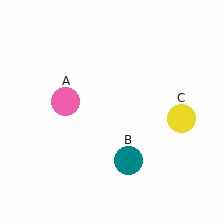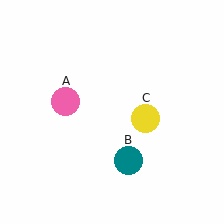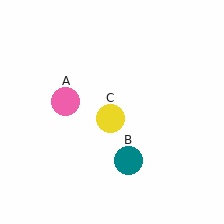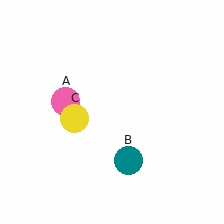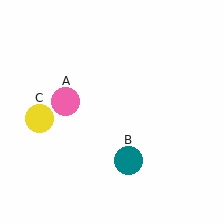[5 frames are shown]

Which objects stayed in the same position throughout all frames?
Pink circle (object A) and teal circle (object B) remained stationary.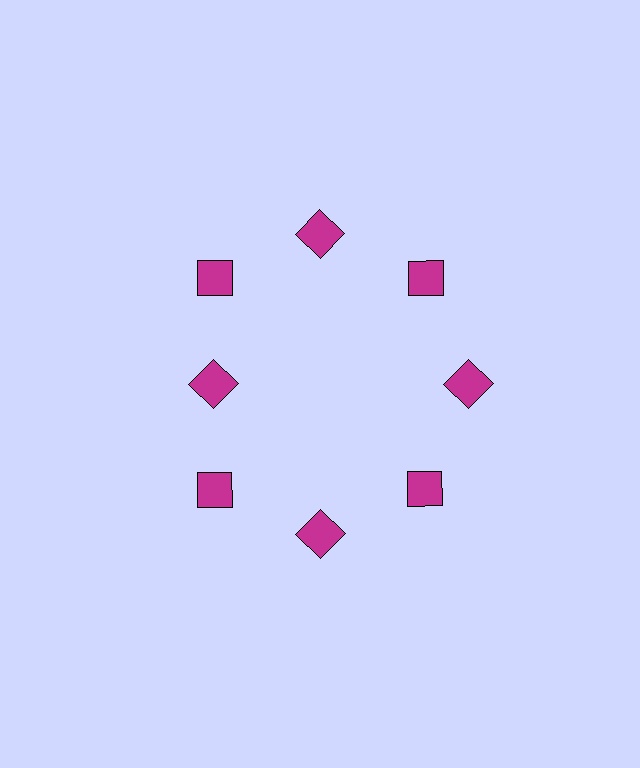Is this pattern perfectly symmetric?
No. The 8 magenta squares are arranged in a ring, but one element near the 9 o'clock position is pulled inward toward the center, breaking the 8-fold rotational symmetry.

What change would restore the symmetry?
The symmetry would be restored by moving it outward, back onto the ring so that all 8 squares sit at equal angles and equal distance from the center.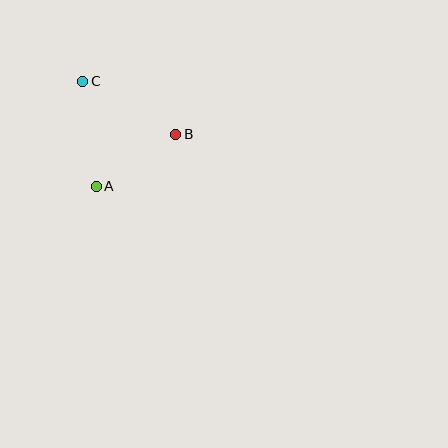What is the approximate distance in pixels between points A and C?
The distance between A and C is approximately 106 pixels.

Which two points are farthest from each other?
Points B and C are farthest from each other.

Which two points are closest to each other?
Points A and B are closest to each other.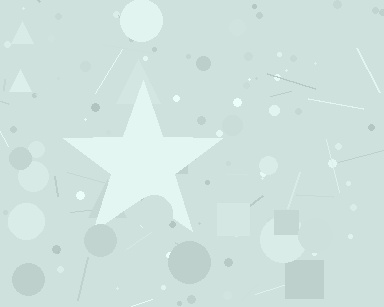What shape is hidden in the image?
A star is hidden in the image.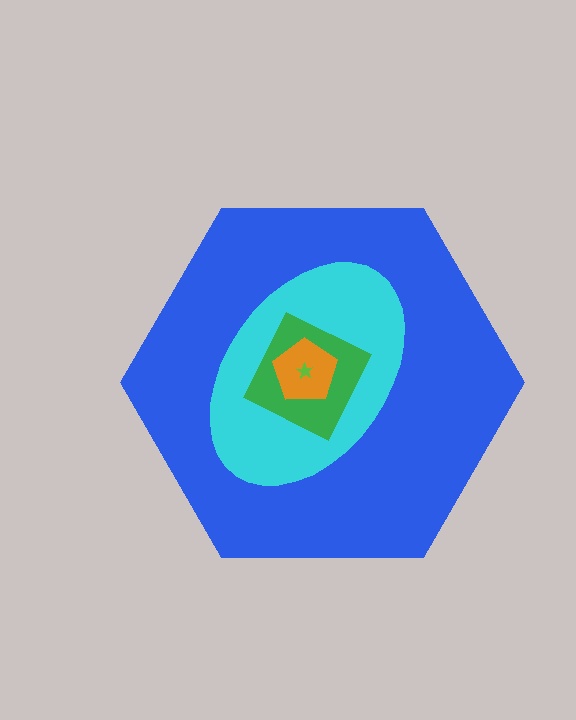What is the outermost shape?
The blue hexagon.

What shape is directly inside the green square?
The orange pentagon.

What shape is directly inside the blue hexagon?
The cyan ellipse.